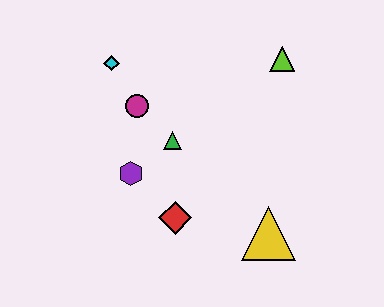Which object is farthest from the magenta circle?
The yellow triangle is farthest from the magenta circle.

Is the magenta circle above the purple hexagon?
Yes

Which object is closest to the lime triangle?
The green triangle is closest to the lime triangle.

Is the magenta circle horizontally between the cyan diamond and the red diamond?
Yes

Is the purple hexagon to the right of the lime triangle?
No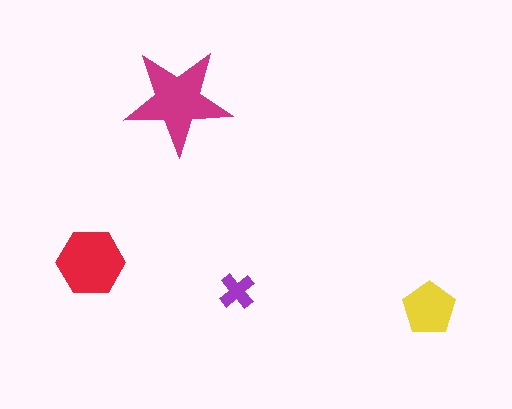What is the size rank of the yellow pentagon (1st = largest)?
3rd.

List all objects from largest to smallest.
The magenta star, the red hexagon, the yellow pentagon, the purple cross.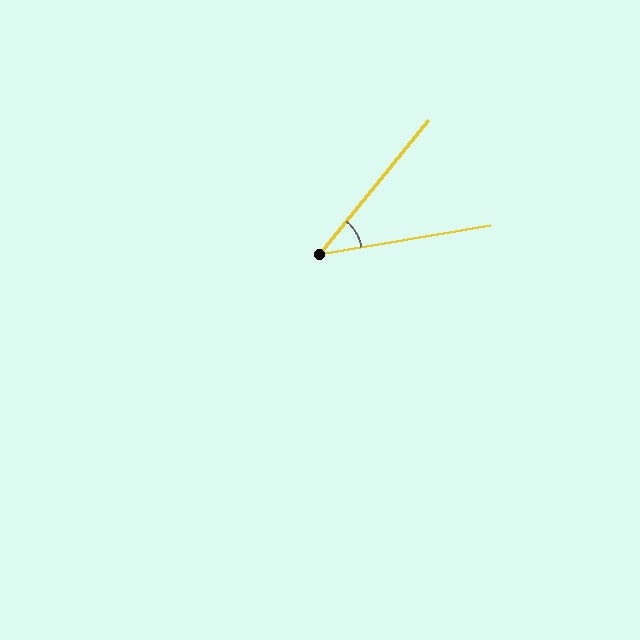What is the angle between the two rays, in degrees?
Approximately 41 degrees.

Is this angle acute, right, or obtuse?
It is acute.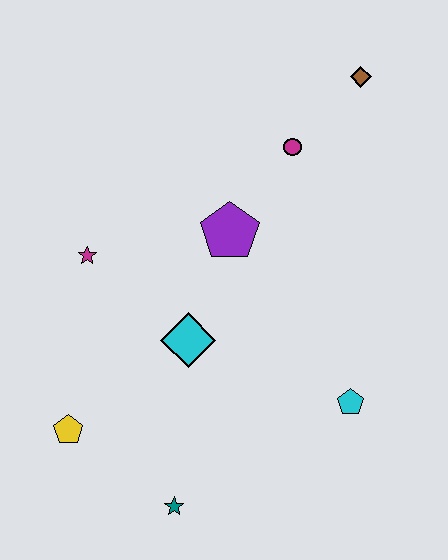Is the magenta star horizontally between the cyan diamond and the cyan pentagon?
No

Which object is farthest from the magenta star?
The brown diamond is farthest from the magenta star.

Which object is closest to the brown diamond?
The magenta circle is closest to the brown diamond.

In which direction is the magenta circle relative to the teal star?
The magenta circle is above the teal star.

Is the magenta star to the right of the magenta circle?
No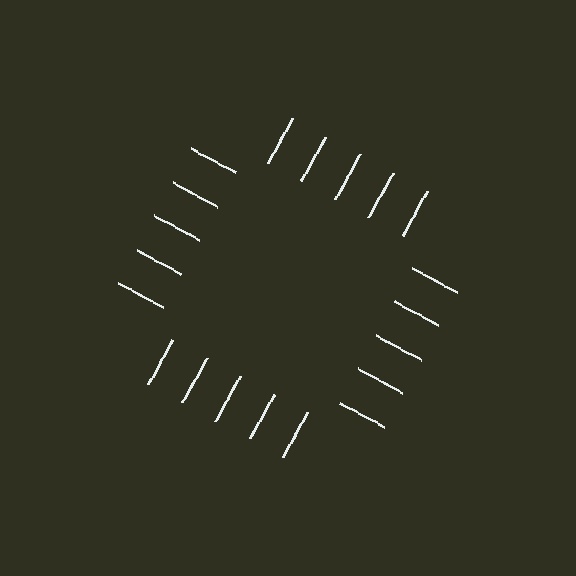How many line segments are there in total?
20 — 5 along each of the 4 edges.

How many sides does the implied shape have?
4 sides — the line-ends trace a square.